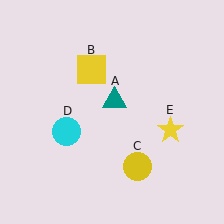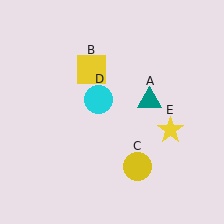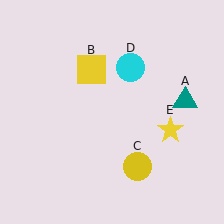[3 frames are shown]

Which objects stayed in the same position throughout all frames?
Yellow square (object B) and yellow circle (object C) and yellow star (object E) remained stationary.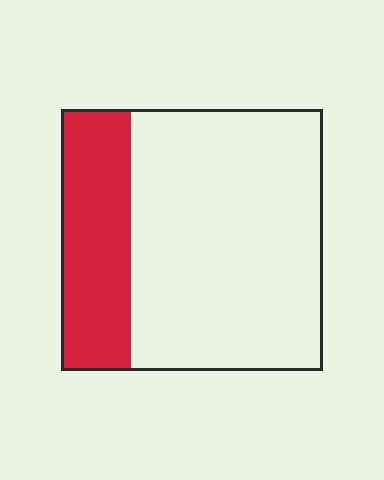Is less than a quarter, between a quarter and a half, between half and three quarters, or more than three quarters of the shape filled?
Between a quarter and a half.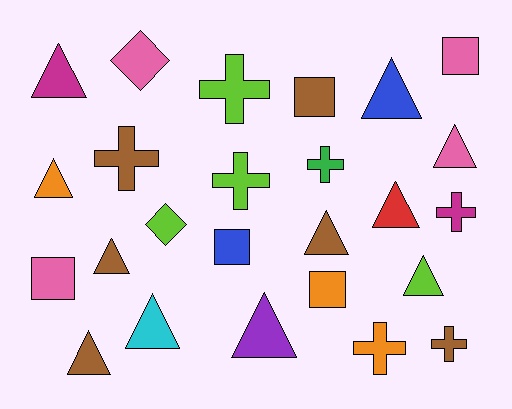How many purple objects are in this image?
There is 1 purple object.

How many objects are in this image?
There are 25 objects.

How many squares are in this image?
There are 5 squares.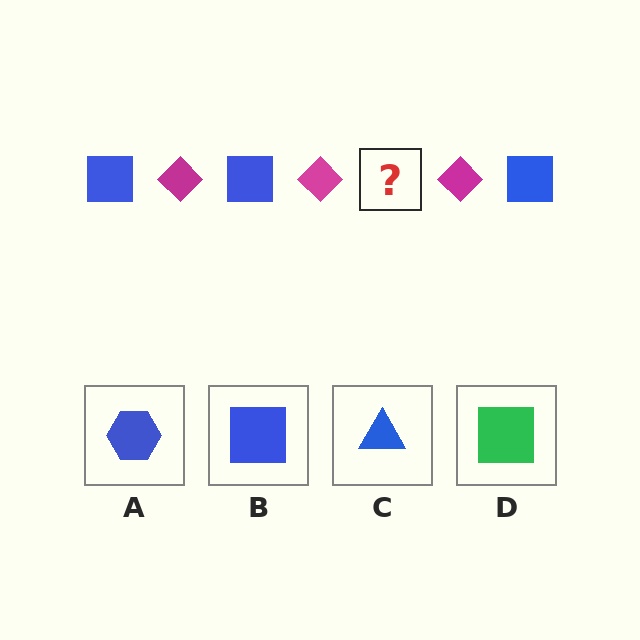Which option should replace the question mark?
Option B.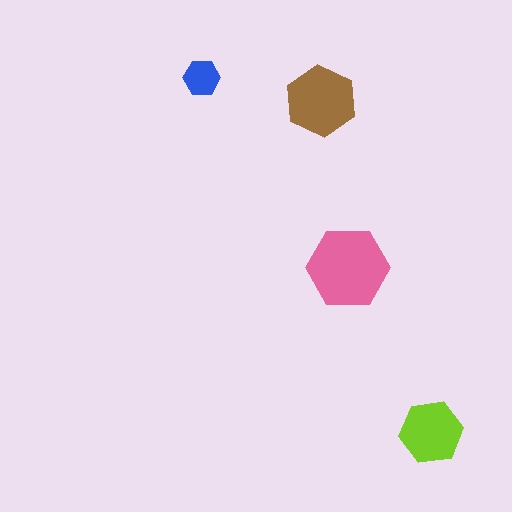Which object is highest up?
The blue hexagon is topmost.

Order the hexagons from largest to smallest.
the pink one, the brown one, the lime one, the blue one.